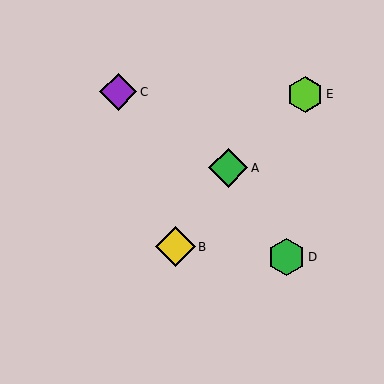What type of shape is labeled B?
Shape B is a yellow diamond.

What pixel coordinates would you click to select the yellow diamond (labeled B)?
Click at (175, 247) to select the yellow diamond B.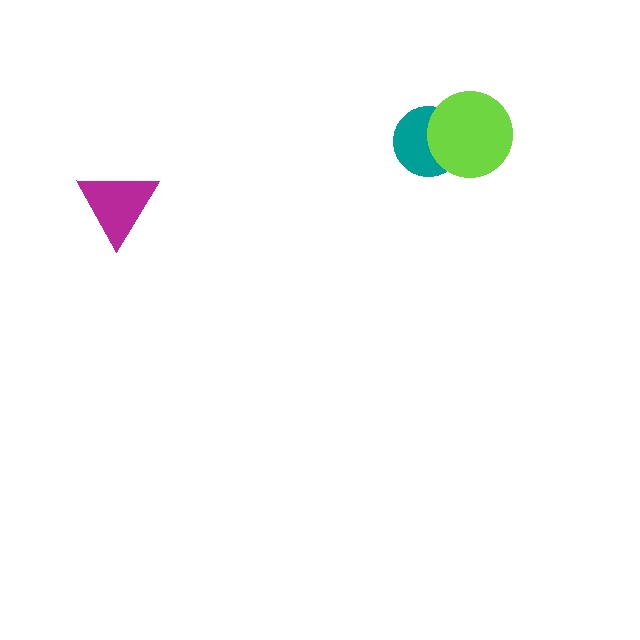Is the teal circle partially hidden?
Yes, it is partially covered by another shape.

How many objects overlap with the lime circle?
1 object overlaps with the lime circle.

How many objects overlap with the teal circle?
1 object overlaps with the teal circle.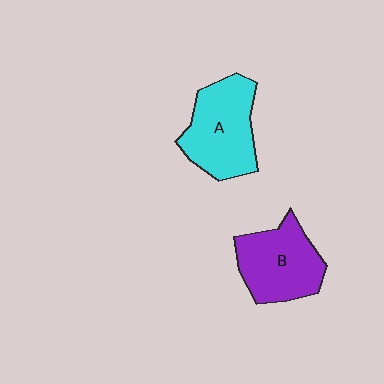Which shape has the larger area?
Shape A (cyan).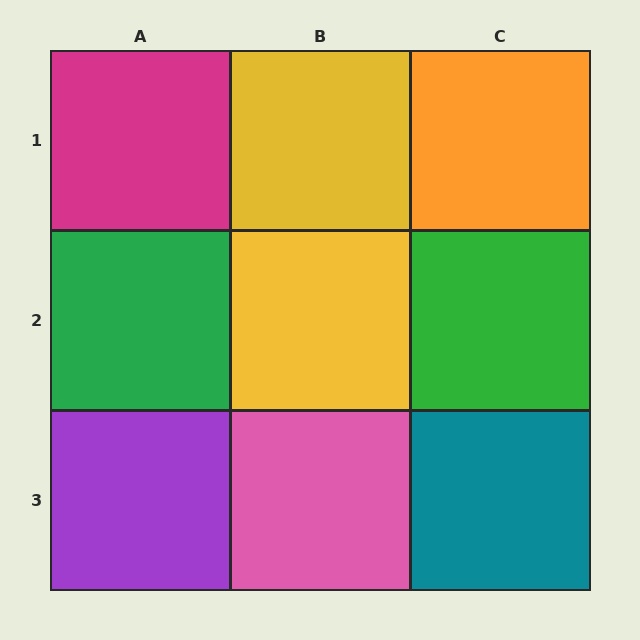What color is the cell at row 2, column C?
Green.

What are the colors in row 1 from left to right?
Magenta, yellow, orange.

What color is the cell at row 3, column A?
Purple.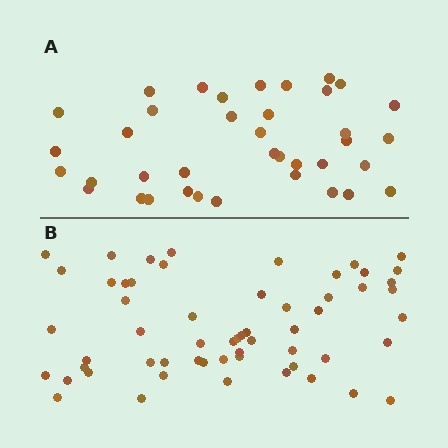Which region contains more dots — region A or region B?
Region B (the bottom region) has more dots.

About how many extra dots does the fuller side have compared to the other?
Region B has approximately 20 more dots than region A.